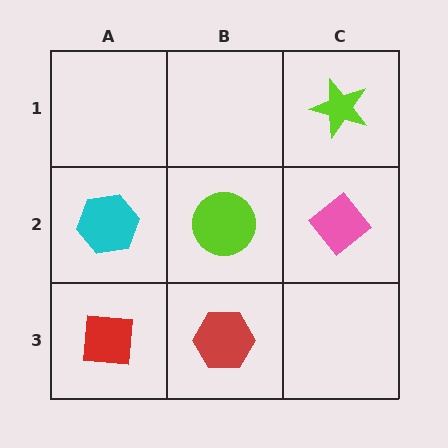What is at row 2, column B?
A lime circle.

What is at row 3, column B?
A red hexagon.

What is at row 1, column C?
A lime star.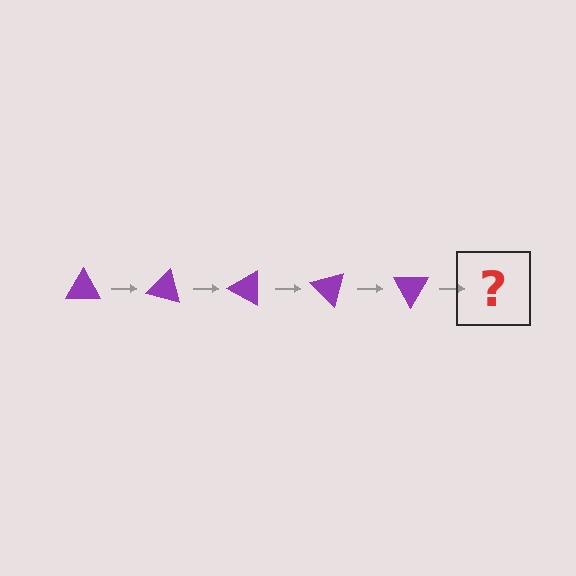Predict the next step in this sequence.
The next step is a purple triangle rotated 75 degrees.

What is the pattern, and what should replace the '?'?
The pattern is that the triangle rotates 15 degrees each step. The '?' should be a purple triangle rotated 75 degrees.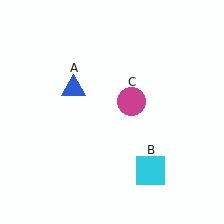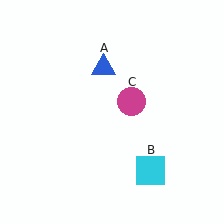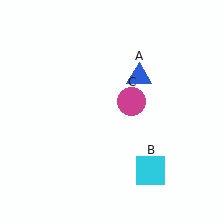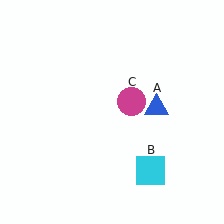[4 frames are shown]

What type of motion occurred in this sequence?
The blue triangle (object A) rotated clockwise around the center of the scene.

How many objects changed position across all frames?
1 object changed position: blue triangle (object A).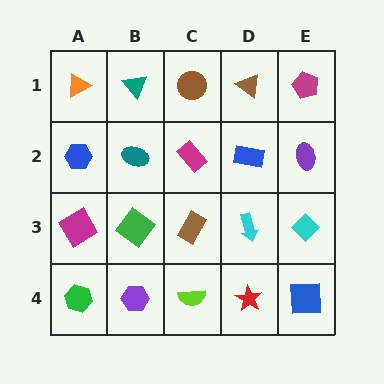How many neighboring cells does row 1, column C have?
3.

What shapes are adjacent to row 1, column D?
A blue rectangle (row 2, column D), a brown circle (row 1, column C), a magenta pentagon (row 1, column E).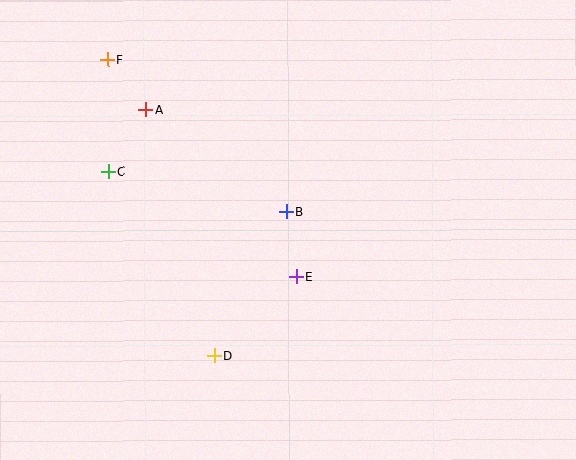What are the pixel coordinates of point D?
Point D is at (215, 356).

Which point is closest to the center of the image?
Point B at (286, 212) is closest to the center.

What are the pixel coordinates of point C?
Point C is at (108, 171).